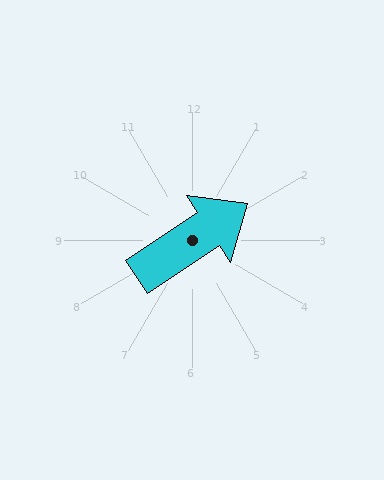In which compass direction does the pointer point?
Northeast.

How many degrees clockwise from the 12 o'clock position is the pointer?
Approximately 57 degrees.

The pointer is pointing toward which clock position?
Roughly 2 o'clock.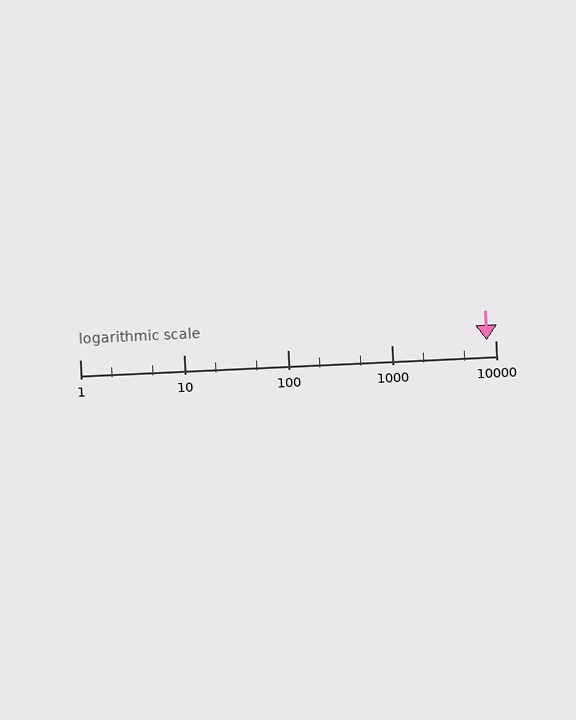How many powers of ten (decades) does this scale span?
The scale spans 4 decades, from 1 to 10000.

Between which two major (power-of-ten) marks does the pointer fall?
The pointer is between 1000 and 10000.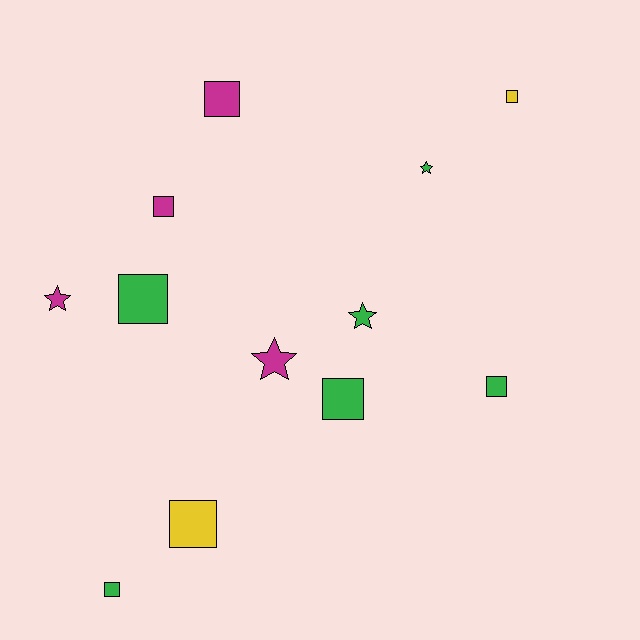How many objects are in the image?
There are 12 objects.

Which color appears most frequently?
Green, with 6 objects.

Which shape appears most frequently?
Square, with 8 objects.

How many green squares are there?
There are 4 green squares.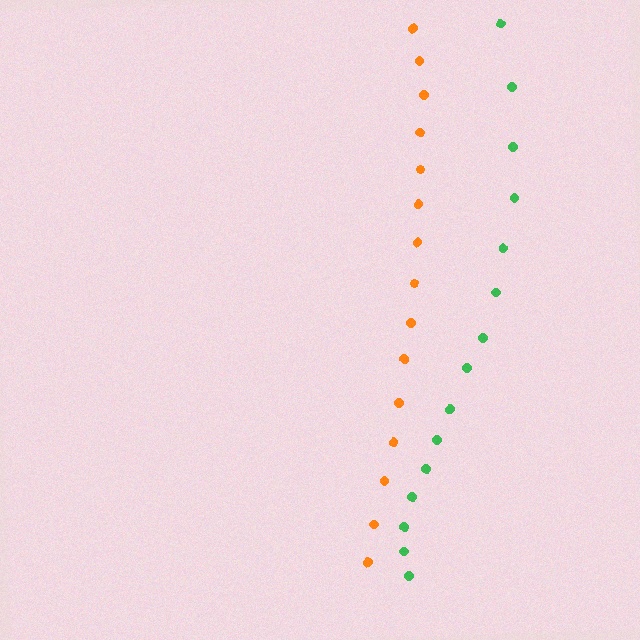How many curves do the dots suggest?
There are 2 distinct paths.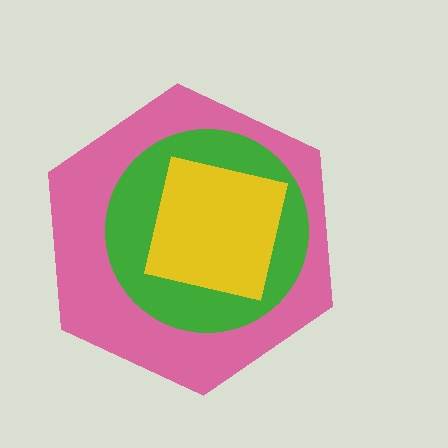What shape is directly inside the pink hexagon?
The green circle.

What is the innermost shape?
The yellow square.